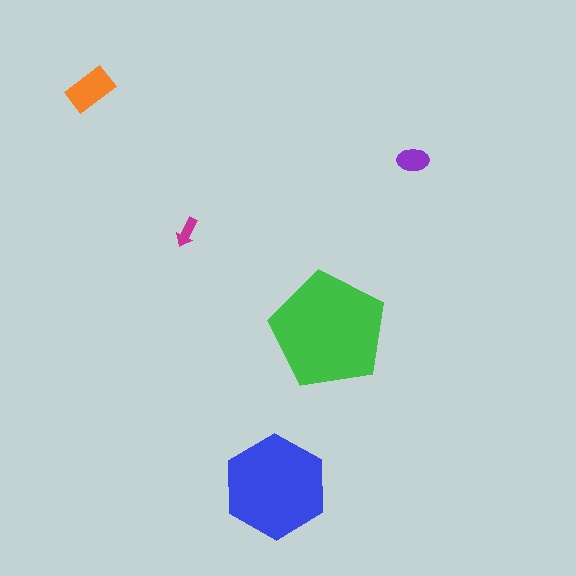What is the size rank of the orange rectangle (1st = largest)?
3rd.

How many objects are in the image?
There are 5 objects in the image.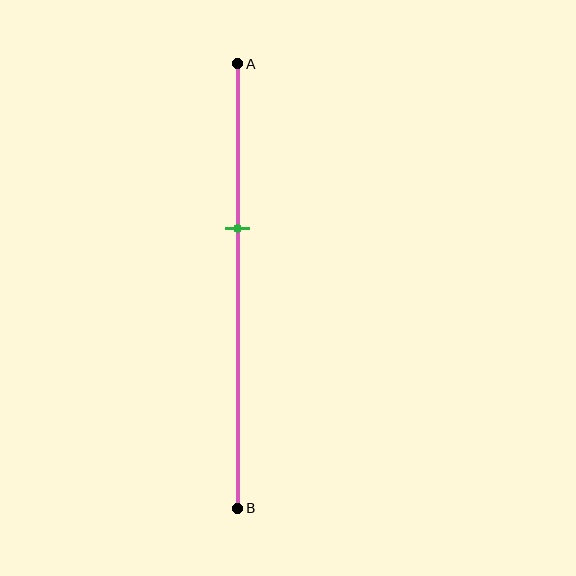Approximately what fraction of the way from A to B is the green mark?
The green mark is approximately 35% of the way from A to B.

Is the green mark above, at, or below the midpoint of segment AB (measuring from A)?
The green mark is above the midpoint of segment AB.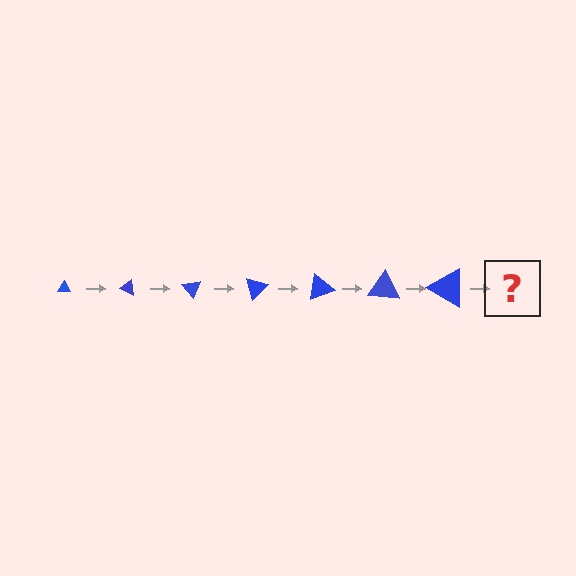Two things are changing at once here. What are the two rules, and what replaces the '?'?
The two rules are that the triangle grows larger each step and it rotates 25 degrees each step. The '?' should be a triangle, larger than the previous one and rotated 175 degrees from the start.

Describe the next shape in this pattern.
It should be a triangle, larger than the previous one and rotated 175 degrees from the start.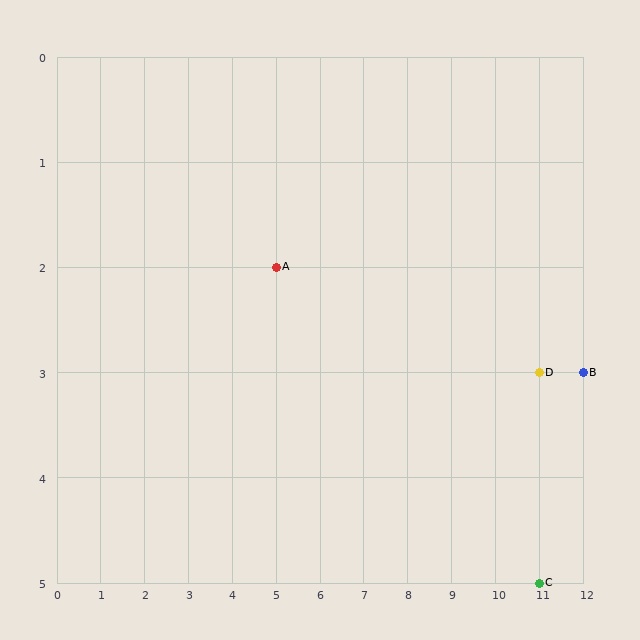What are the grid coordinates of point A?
Point A is at grid coordinates (5, 2).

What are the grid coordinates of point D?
Point D is at grid coordinates (11, 3).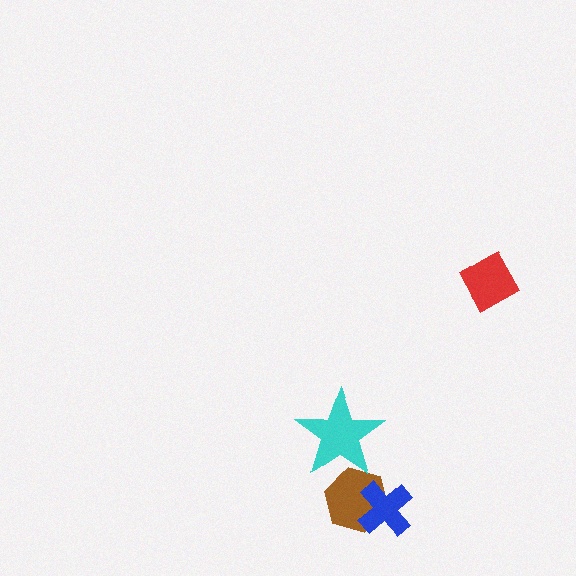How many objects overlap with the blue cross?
1 object overlaps with the blue cross.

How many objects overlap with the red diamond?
0 objects overlap with the red diamond.